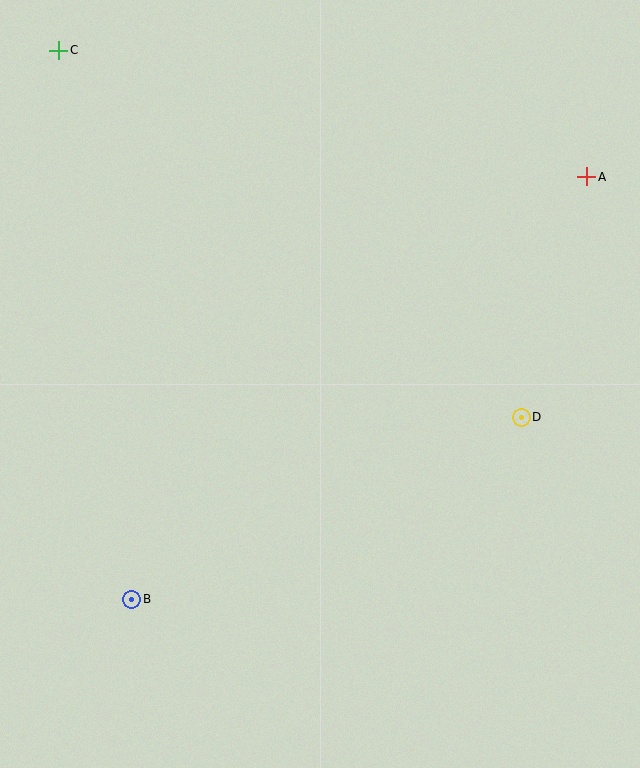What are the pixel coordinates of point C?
Point C is at (59, 50).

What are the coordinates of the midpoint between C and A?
The midpoint between C and A is at (323, 113).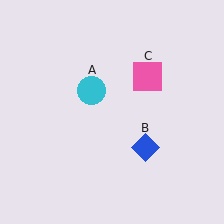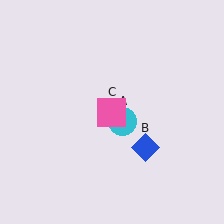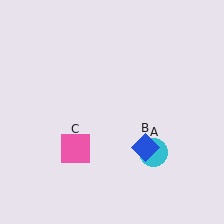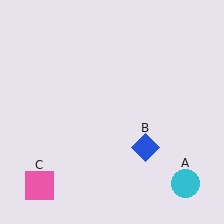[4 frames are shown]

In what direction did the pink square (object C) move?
The pink square (object C) moved down and to the left.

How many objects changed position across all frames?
2 objects changed position: cyan circle (object A), pink square (object C).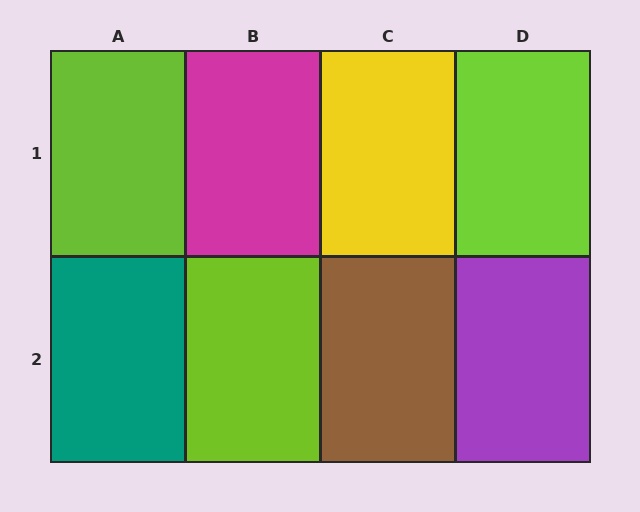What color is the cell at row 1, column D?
Lime.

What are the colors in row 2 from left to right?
Teal, lime, brown, purple.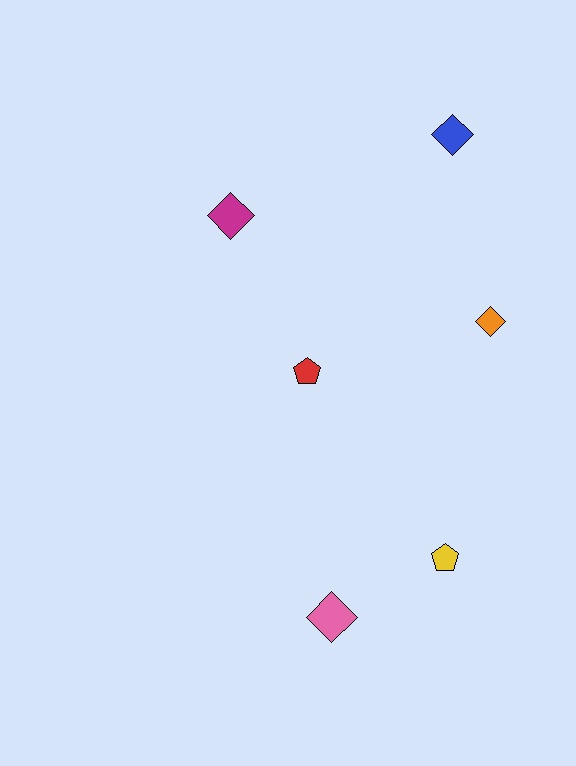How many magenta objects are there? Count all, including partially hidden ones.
There is 1 magenta object.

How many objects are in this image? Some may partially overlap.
There are 6 objects.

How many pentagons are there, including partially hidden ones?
There are 2 pentagons.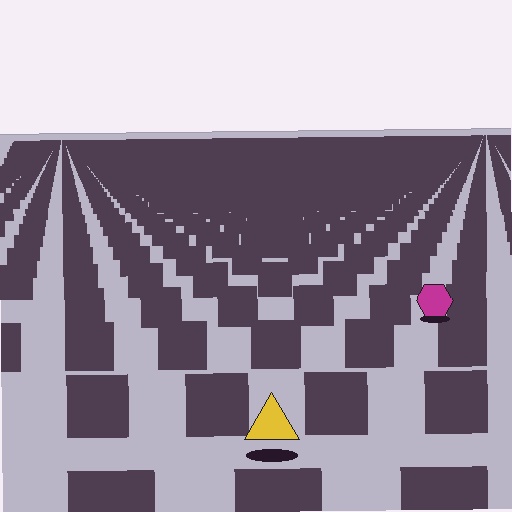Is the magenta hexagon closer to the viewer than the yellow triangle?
No. The yellow triangle is closer — you can tell from the texture gradient: the ground texture is coarser near it.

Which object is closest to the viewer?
The yellow triangle is closest. The texture marks near it are larger and more spread out.